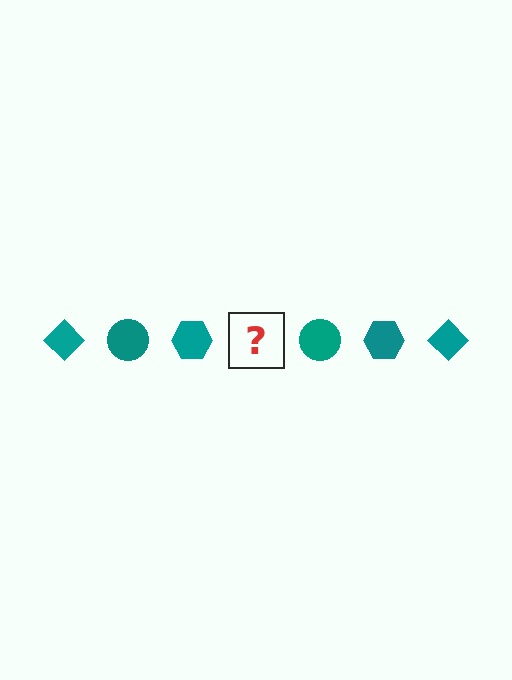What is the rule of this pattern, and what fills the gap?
The rule is that the pattern cycles through diamond, circle, hexagon shapes in teal. The gap should be filled with a teal diamond.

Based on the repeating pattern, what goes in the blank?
The blank should be a teal diamond.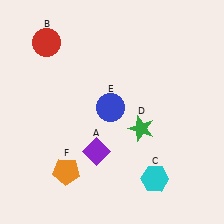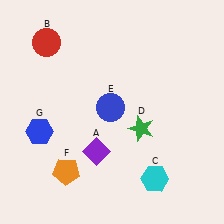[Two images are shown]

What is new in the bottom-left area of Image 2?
A blue hexagon (G) was added in the bottom-left area of Image 2.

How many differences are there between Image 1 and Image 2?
There is 1 difference between the two images.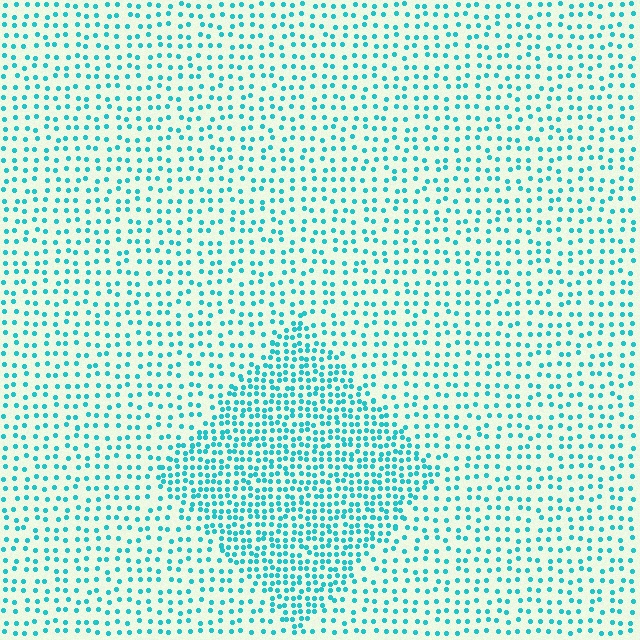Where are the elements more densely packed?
The elements are more densely packed inside the diamond boundary.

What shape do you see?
I see a diamond.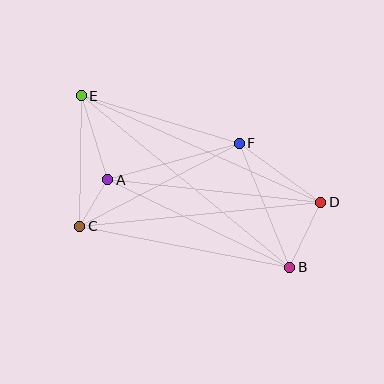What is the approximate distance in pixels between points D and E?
The distance between D and E is approximately 262 pixels.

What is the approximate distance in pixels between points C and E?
The distance between C and E is approximately 131 pixels.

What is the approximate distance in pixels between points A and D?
The distance between A and D is approximately 214 pixels.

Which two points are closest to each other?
Points A and C are closest to each other.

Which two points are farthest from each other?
Points B and E are farthest from each other.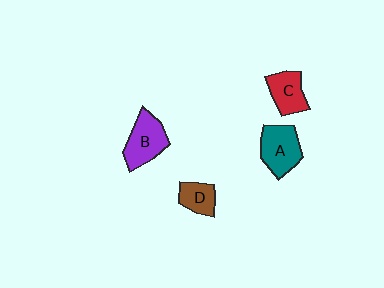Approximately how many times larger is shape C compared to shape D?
Approximately 1.3 times.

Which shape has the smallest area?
Shape D (brown).